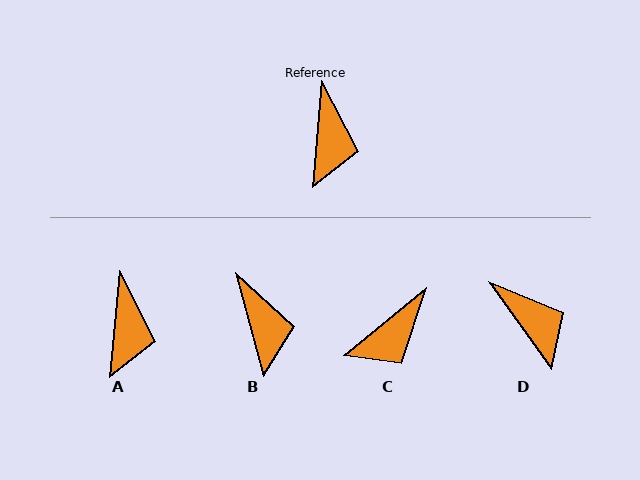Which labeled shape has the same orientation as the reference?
A.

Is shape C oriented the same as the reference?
No, it is off by about 45 degrees.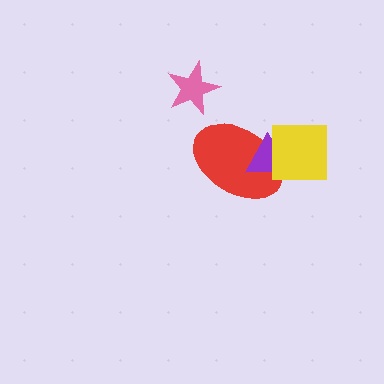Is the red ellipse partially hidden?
Yes, it is partially covered by another shape.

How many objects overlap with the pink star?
0 objects overlap with the pink star.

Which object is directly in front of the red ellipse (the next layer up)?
The purple triangle is directly in front of the red ellipse.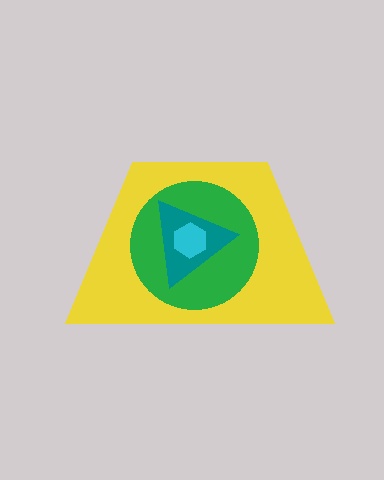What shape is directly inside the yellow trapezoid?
The green circle.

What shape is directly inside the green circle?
The teal triangle.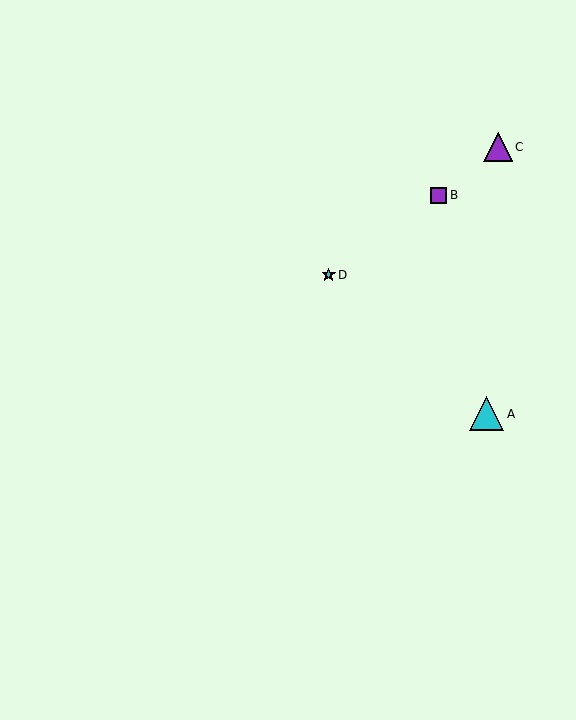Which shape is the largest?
The cyan triangle (labeled A) is the largest.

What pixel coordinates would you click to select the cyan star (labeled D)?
Click at (329, 275) to select the cyan star D.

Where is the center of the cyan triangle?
The center of the cyan triangle is at (486, 414).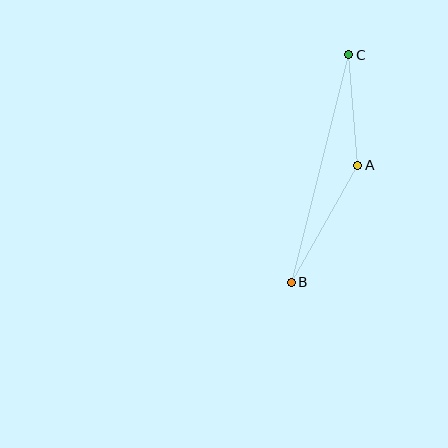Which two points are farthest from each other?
Points B and C are farthest from each other.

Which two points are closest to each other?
Points A and C are closest to each other.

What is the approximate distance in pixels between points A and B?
The distance between A and B is approximately 135 pixels.